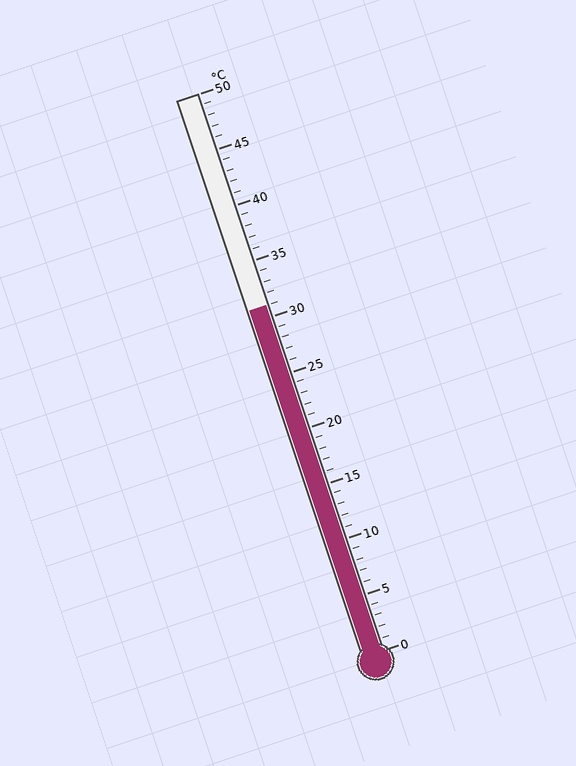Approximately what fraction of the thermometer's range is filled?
The thermometer is filled to approximately 60% of its range.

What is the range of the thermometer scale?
The thermometer scale ranges from 0°C to 50°C.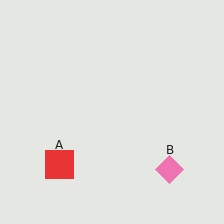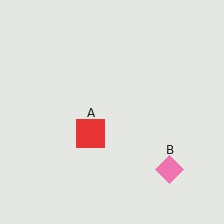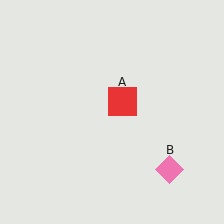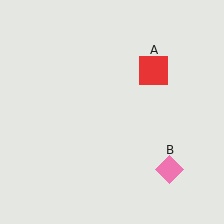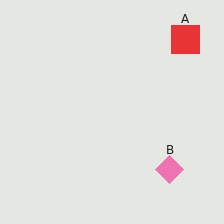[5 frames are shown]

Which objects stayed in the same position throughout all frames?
Pink diamond (object B) remained stationary.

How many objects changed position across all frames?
1 object changed position: red square (object A).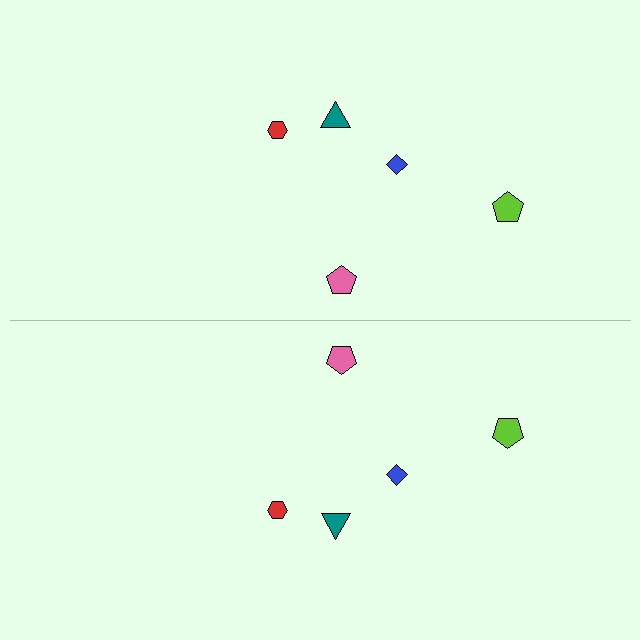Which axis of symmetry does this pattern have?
The pattern has a horizontal axis of symmetry running through the center of the image.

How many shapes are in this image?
There are 10 shapes in this image.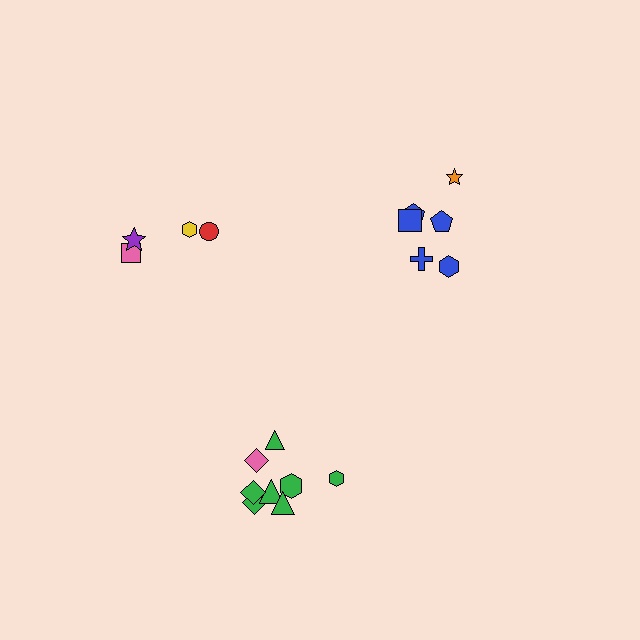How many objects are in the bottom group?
There are 8 objects.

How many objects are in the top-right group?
There are 6 objects.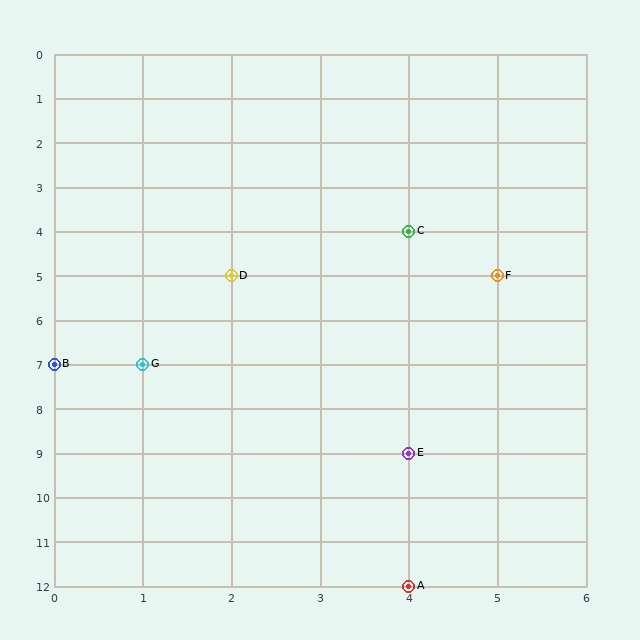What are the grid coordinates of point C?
Point C is at grid coordinates (4, 4).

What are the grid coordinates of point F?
Point F is at grid coordinates (5, 5).